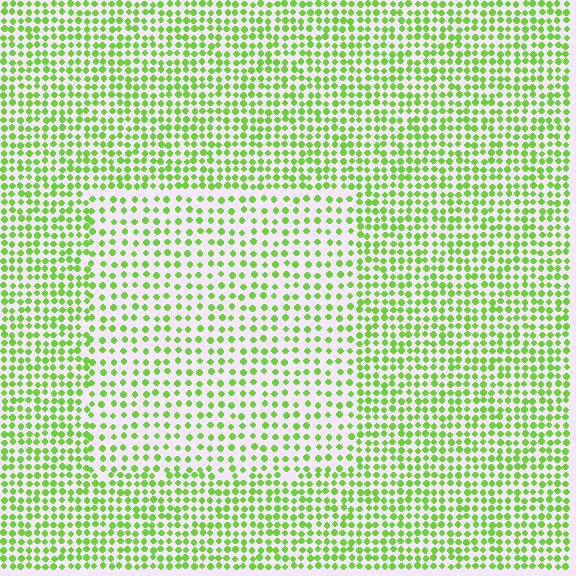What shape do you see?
I see a rectangle.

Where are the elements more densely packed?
The elements are more densely packed outside the rectangle boundary.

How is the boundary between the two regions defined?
The boundary is defined by a change in element density (approximately 1.7x ratio). All elements are the same color, size, and shape.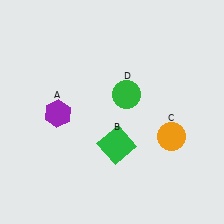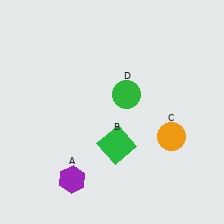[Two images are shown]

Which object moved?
The purple hexagon (A) moved down.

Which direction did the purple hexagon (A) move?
The purple hexagon (A) moved down.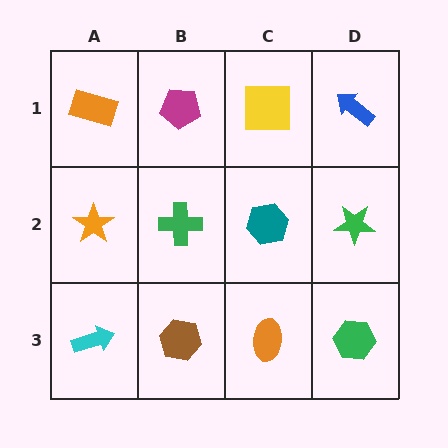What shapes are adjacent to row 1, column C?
A teal hexagon (row 2, column C), a magenta pentagon (row 1, column B), a blue arrow (row 1, column D).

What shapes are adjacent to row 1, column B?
A green cross (row 2, column B), an orange rectangle (row 1, column A), a yellow square (row 1, column C).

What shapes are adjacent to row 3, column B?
A green cross (row 2, column B), a cyan arrow (row 3, column A), an orange ellipse (row 3, column C).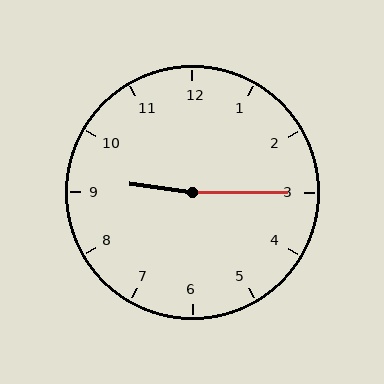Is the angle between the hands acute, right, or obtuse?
It is obtuse.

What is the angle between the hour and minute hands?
Approximately 172 degrees.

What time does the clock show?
9:15.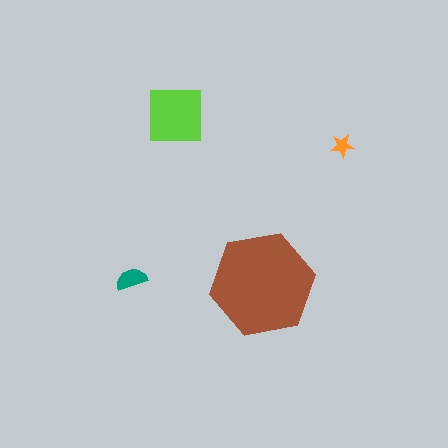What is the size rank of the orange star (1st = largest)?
4th.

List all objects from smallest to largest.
The orange star, the teal semicircle, the lime square, the brown hexagon.